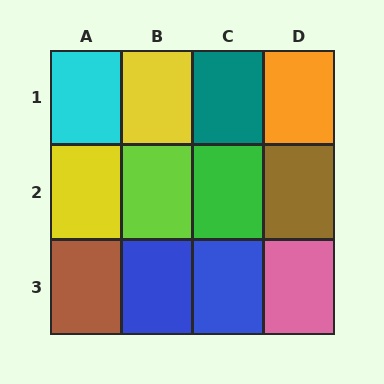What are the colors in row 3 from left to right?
Brown, blue, blue, pink.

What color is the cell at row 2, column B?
Lime.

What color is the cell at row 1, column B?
Yellow.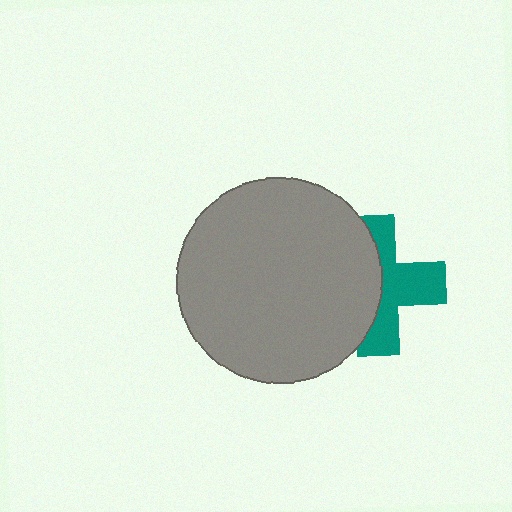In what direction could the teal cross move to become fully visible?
The teal cross could move right. That would shift it out from behind the gray circle entirely.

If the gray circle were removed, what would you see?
You would see the complete teal cross.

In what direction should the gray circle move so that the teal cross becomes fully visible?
The gray circle should move left. That is the shortest direction to clear the overlap and leave the teal cross fully visible.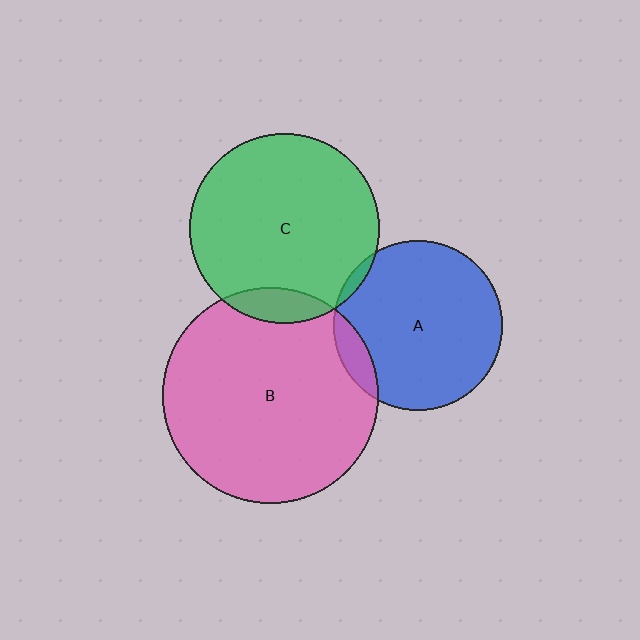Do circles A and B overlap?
Yes.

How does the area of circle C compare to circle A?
Approximately 1.3 times.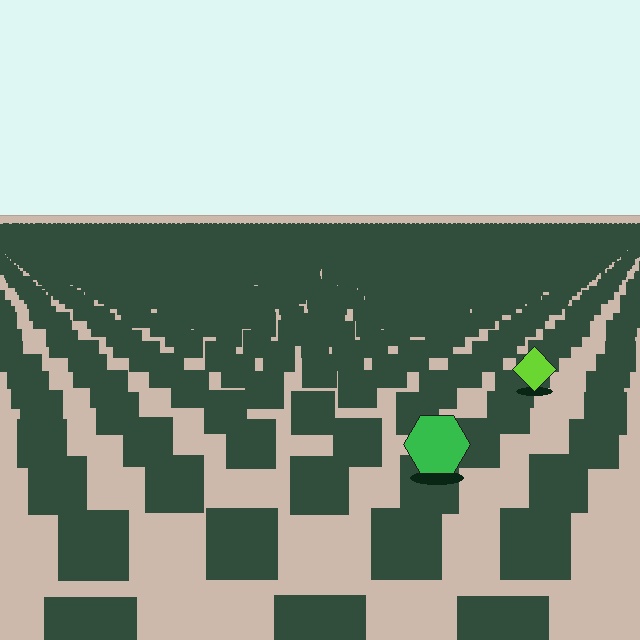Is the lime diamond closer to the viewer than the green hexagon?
No. The green hexagon is closer — you can tell from the texture gradient: the ground texture is coarser near it.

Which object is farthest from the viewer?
The lime diamond is farthest from the viewer. It appears smaller and the ground texture around it is denser.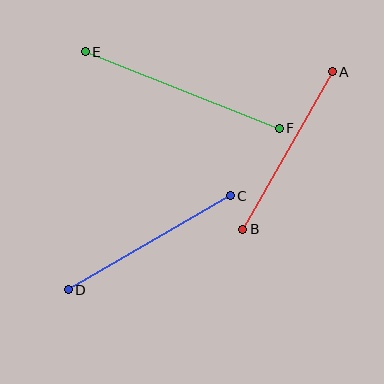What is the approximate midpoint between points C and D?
The midpoint is at approximately (149, 243) pixels.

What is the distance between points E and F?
The distance is approximately 208 pixels.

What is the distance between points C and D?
The distance is approximately 187 pixels.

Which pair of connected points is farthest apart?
Points E and F are farthest apart.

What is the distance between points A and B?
The distance is approximately 181 pixels.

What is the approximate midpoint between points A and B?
The midpoint is at approximately (288, 150) pixels.